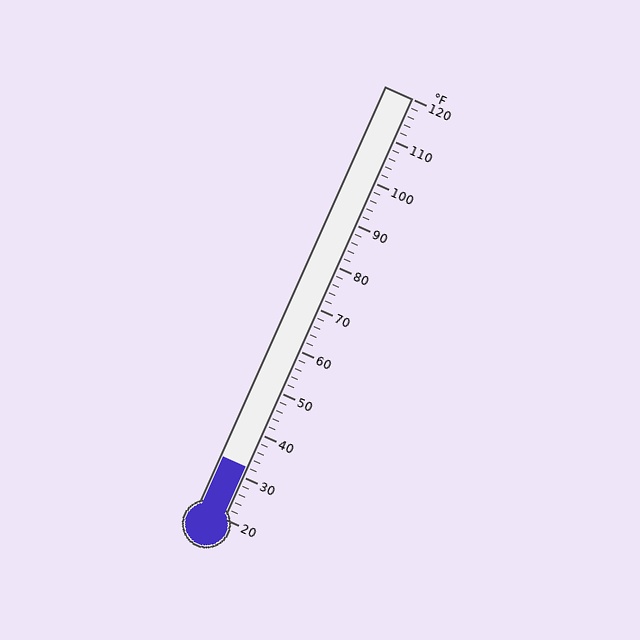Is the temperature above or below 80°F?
The temperature is below 80°F.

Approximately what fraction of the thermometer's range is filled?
The thermometer is filled to approximately 10% of its range.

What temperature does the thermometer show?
The thermometer shows approximately 32°F.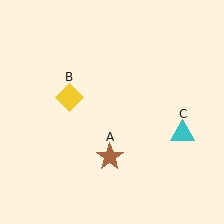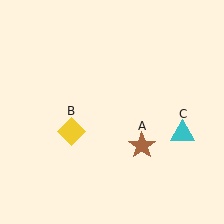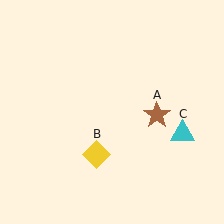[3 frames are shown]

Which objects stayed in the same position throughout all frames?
Cyan triangle (object C) remained stationary.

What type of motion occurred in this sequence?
The brown star (object A), yellow diamond (object B) rotated counterclockwise around the center of the scene.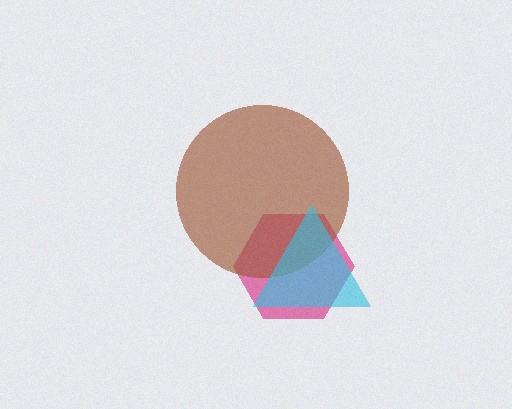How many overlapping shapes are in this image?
There are 3 overlapping shapes in the image.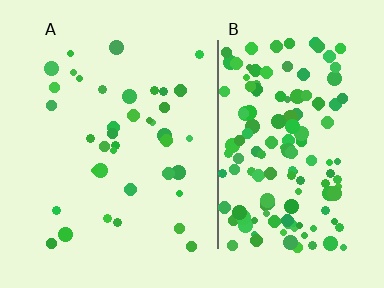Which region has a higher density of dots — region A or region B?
B (the right).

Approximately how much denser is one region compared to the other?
Approximately 3.9× — region B over region A.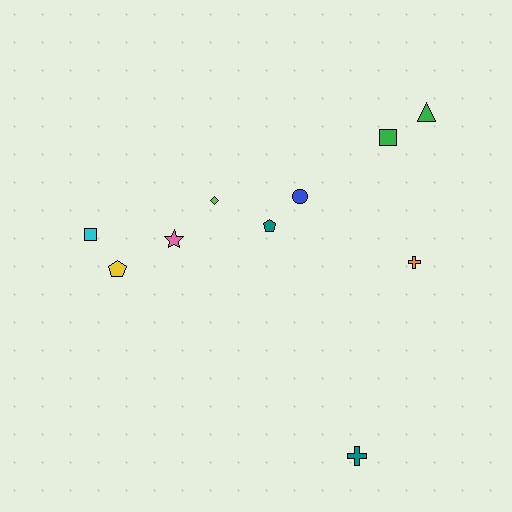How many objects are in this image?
There are 10 objects.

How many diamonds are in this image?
There is 1 diamond.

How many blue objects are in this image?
There is 1 blue object.